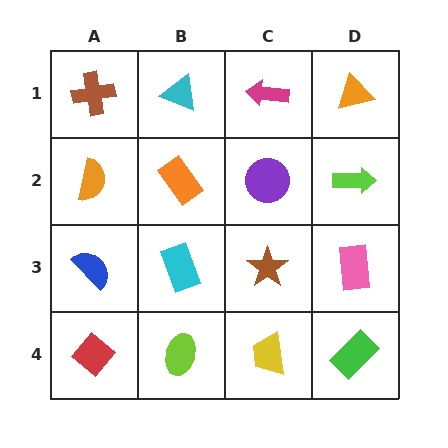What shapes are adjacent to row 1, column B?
An orange rectangle (row 2, column B), a brown cross (row 1, column A), a magenta arrow (row 1, column C).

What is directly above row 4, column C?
A brown star.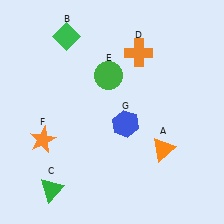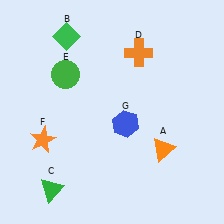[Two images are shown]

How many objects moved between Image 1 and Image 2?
1 object moved between the two images.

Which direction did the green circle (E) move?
The green circle (E) moved left.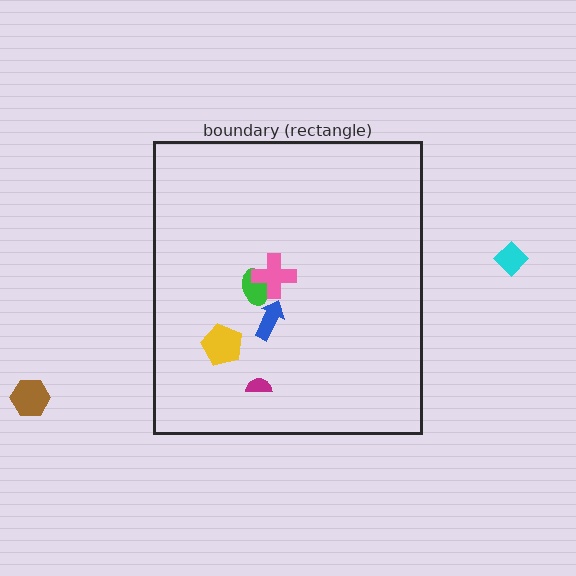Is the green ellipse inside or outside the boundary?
Inside.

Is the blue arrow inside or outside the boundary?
Inside.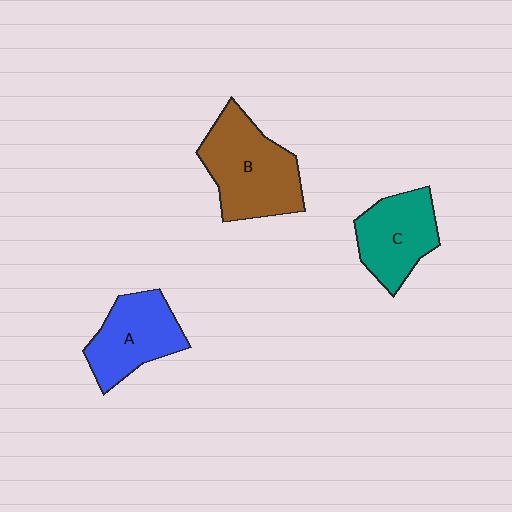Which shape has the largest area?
Shape B (brown).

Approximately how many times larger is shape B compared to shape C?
Approximately 1.4 times.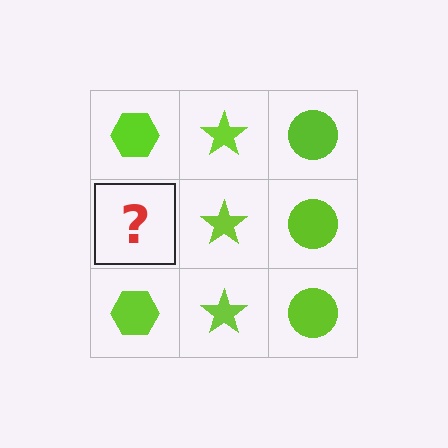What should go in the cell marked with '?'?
The missing cell should contain a lime hexagon.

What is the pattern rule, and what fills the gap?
The rule is that each column has a consistent shape. The gap should be filled with a lime hexagon.